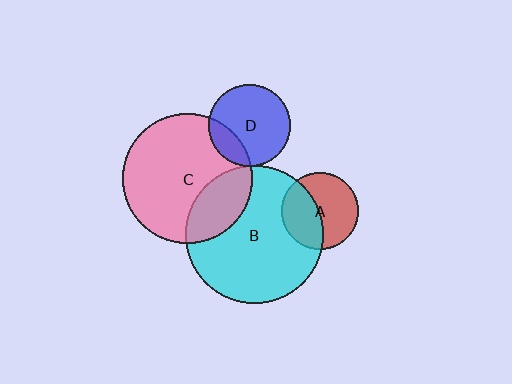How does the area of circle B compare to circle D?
Approximately 2.8 times.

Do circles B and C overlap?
Yes.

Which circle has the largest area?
Circle B (cyan).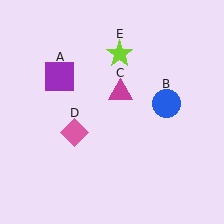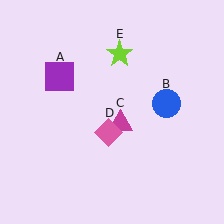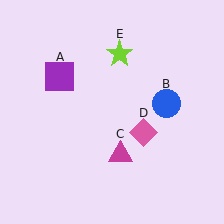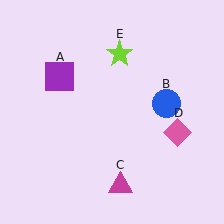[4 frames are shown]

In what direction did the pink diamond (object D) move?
The pink diamond (object D) moved right.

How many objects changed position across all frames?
2 objects changed position: magenta triangle (object C), pink diamond (object D).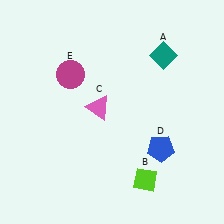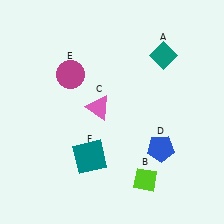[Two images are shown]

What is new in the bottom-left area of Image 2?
A teal square (F) was added in the bottom-left area of Image 2.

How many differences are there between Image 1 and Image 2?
There is 1 difference between the two images.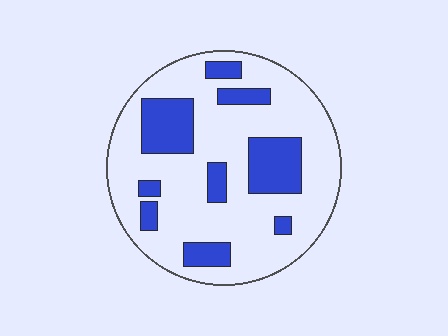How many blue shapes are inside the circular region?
9.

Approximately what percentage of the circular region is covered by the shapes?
Approximately 25%.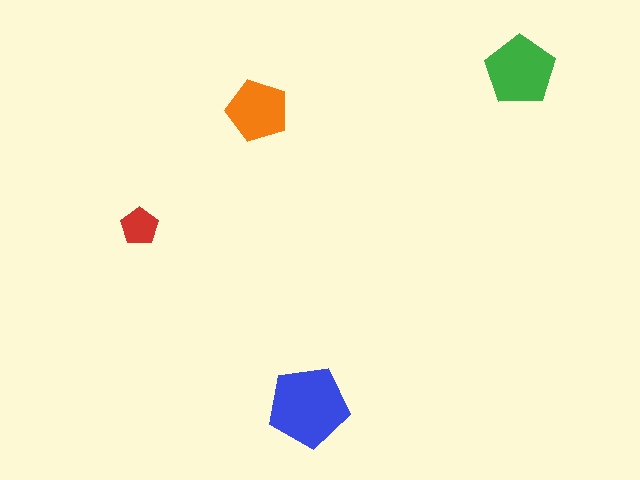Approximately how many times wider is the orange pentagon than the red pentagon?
About 1.5 times wider.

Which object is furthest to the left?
The red pentagon is leftmost.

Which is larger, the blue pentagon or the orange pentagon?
The blue one.